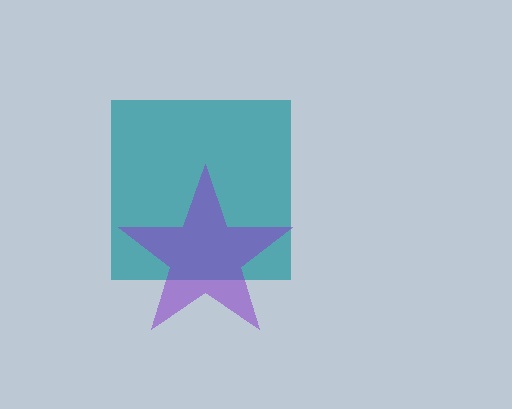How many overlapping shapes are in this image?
There are 2 overlapping shapes in the image.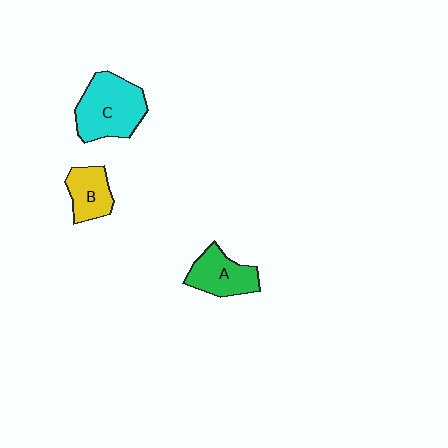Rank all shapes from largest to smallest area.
From largest to smallest: C (cyan), A (green), B (yellow).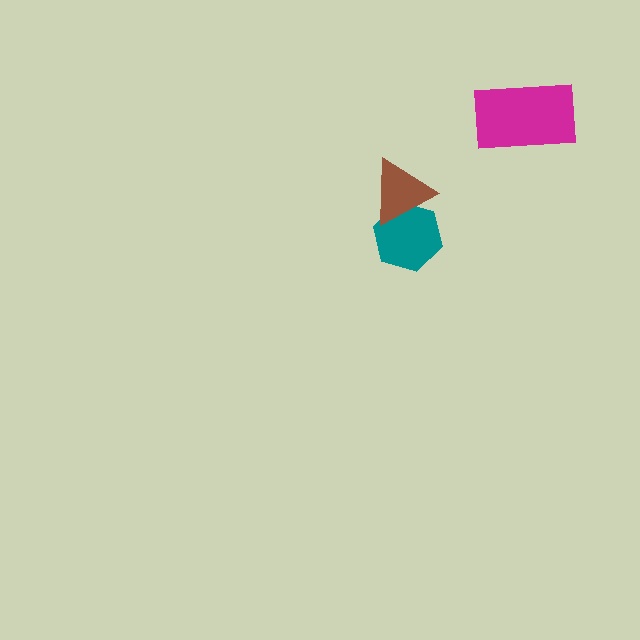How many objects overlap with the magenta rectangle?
0 objects overlap with the magenta rectangle.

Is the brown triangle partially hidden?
No, no other shape covers it.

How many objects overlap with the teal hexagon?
1 object overlaps with the teal hexagon.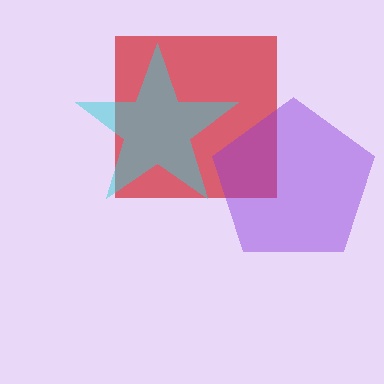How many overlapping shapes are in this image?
There are 3 overlapping shapes in the image.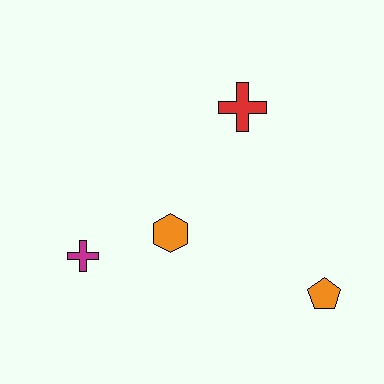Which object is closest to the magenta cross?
The orange hexagon is closest to the magenta cross.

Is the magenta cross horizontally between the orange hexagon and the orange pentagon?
No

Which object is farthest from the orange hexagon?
The orange pentagon is farthest from the orange hexagon.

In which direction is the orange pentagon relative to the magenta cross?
The orange pentagon is to the right of the magenta cross.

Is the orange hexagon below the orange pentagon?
No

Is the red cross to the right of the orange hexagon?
Yes